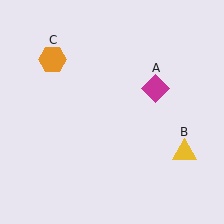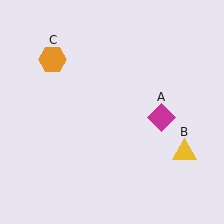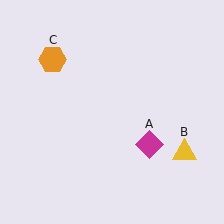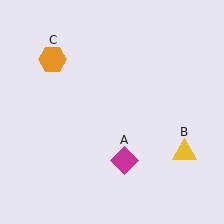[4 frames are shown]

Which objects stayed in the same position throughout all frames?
Yellow triangle (object B) and orange hexagon (object C) remained stationary.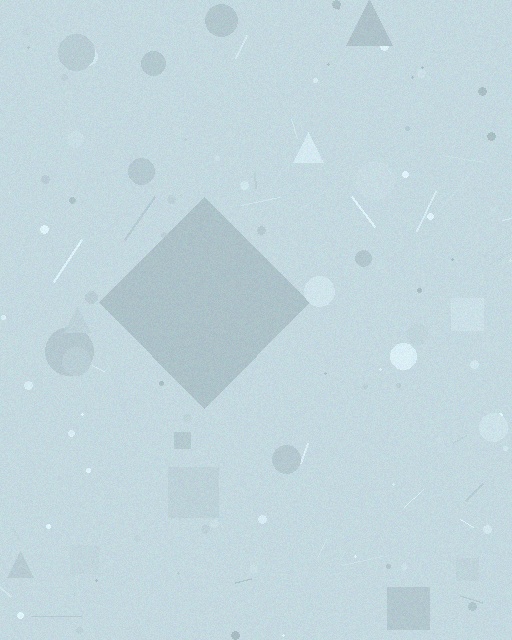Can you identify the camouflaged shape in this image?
The camouflaged shape is a diamond.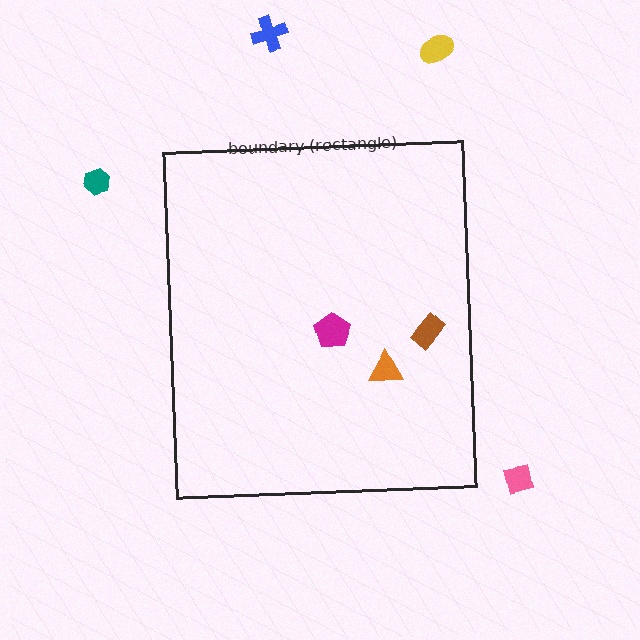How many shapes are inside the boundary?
3 inside, 4 outside.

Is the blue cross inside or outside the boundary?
Outside.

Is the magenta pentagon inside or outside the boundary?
Inside.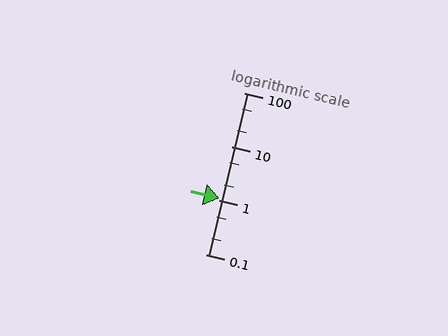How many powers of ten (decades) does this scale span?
The scale spans 3 decades, from 0.1 to 100.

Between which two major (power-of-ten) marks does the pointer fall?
The pointer is between 1 and 10.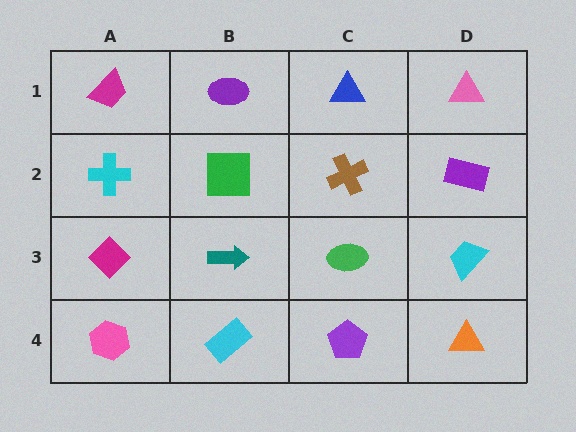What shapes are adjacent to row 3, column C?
A brown cross (row 2, column C), a purple pentagon (row 4, column C), a teal arrow (row 3, column B), a cyan trapezoid (row 3, column D).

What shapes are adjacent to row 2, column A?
A magenta trapezoid (row 1, column A), a magenta diamond (row 3, column A), a green square (row 2, column B).